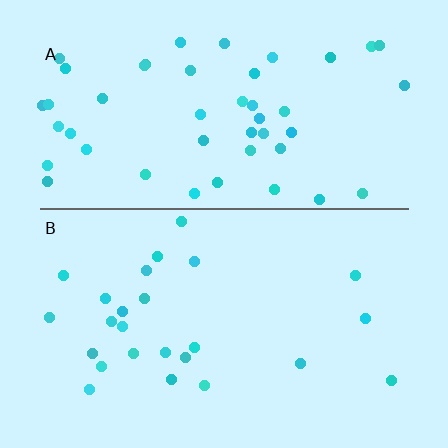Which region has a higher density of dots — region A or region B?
A (the top).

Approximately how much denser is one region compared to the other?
Approximately 1.9× — region A over region B.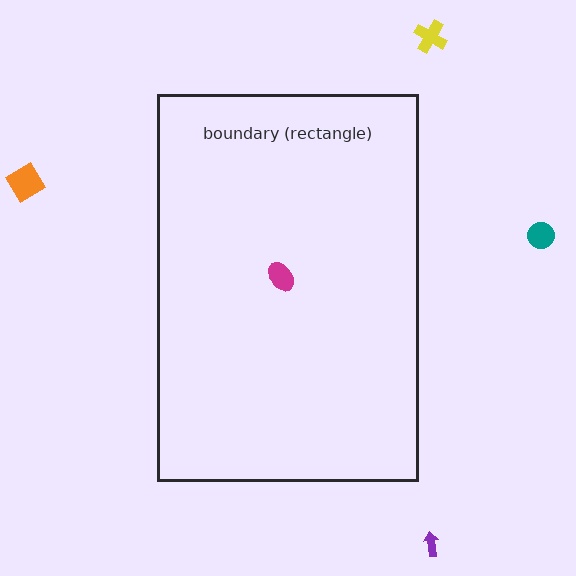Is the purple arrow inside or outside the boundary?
Outside.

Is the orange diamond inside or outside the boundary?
Outside.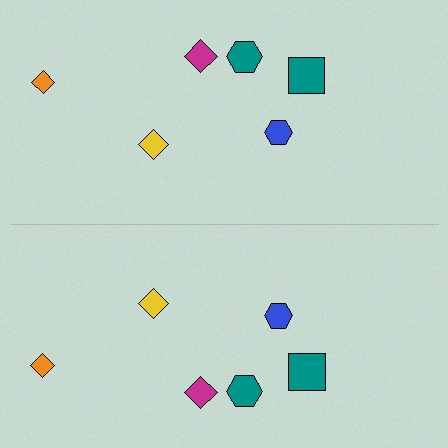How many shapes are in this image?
There are 12 shapes in this image.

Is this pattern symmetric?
Yes, this pattern has bilateral (reflection) symmetry.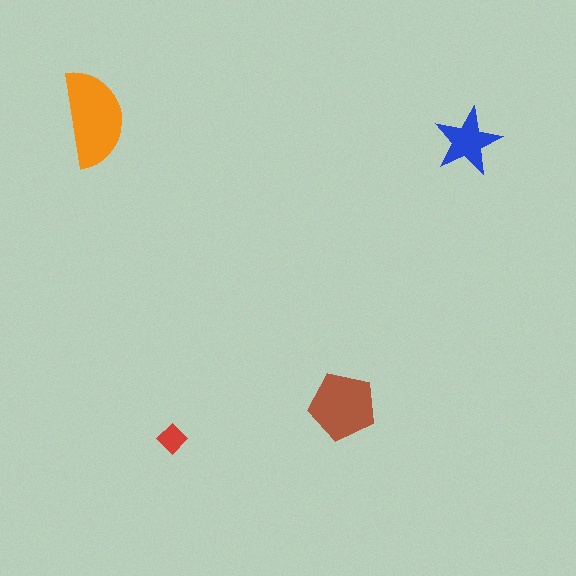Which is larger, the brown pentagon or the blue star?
The brown pentagon.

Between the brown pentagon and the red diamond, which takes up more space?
The brown pentagon.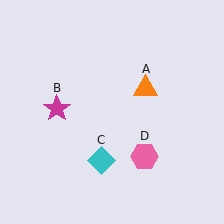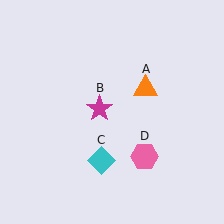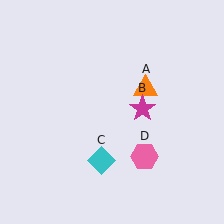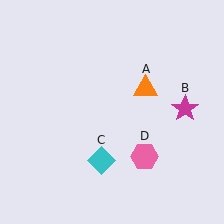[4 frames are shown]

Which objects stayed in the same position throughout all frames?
Orange triangle (object A) and cyan diamond (object C) and pink hexagon (object D) remained stationary.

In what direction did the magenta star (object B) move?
The magenta star (object B) moved right.